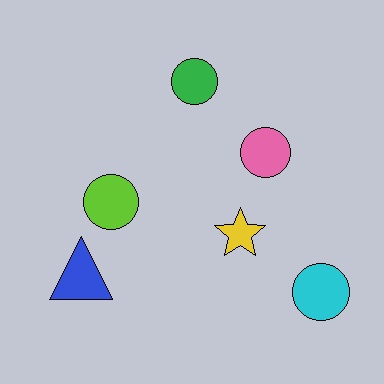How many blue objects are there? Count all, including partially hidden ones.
There is 1 blue object.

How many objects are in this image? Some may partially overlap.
There are 6 objects.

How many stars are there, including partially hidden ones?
There is 1 star.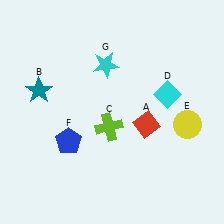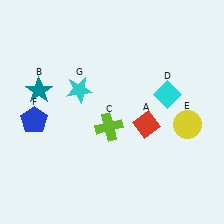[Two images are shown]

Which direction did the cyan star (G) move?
The cyan star (G) moved left.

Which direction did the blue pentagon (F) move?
The blue pentagon (F) moved left.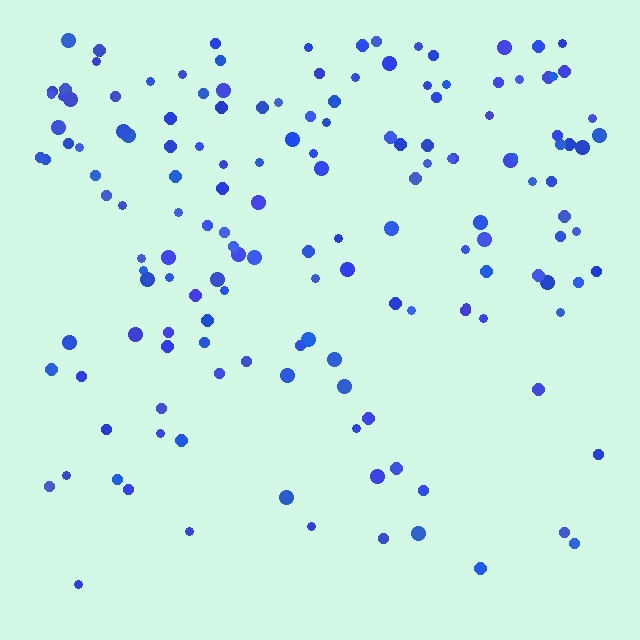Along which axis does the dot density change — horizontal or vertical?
Vertical.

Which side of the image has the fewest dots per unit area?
The bottom.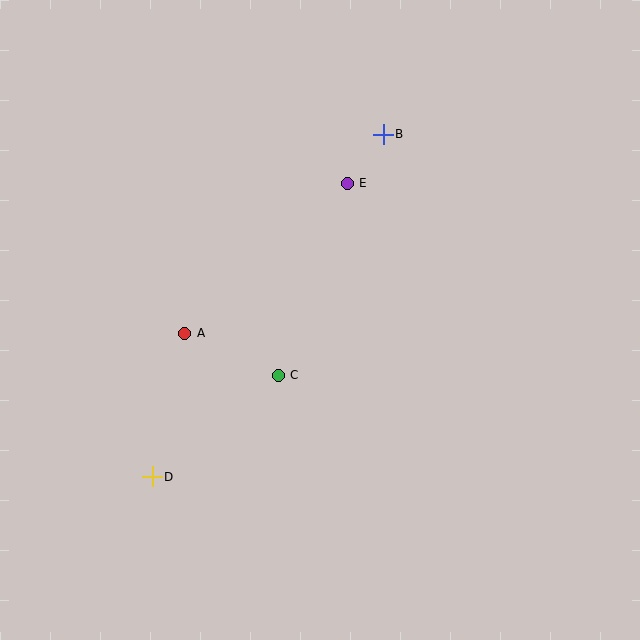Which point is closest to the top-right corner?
Point B is closest to the top-right corner.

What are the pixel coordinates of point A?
Point A is at (185, 333).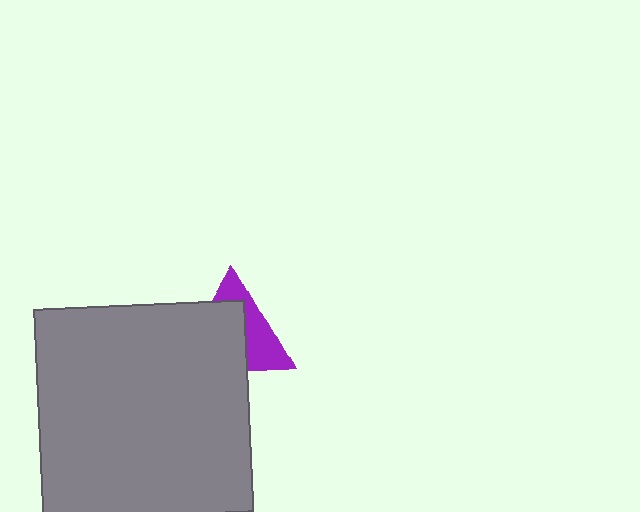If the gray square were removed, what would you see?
You would see the complete purple triangle.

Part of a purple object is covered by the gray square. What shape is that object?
It is a triangle.